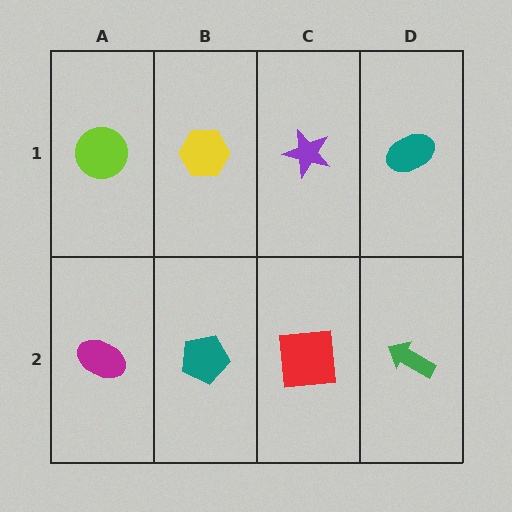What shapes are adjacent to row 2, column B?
A yellow hexagon (row 1, column B), a magenta ellipse (row 2, column A), a red square (row 2, column C).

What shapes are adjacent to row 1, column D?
A green arrow (row 2, column D), a purple star (row 1, column C).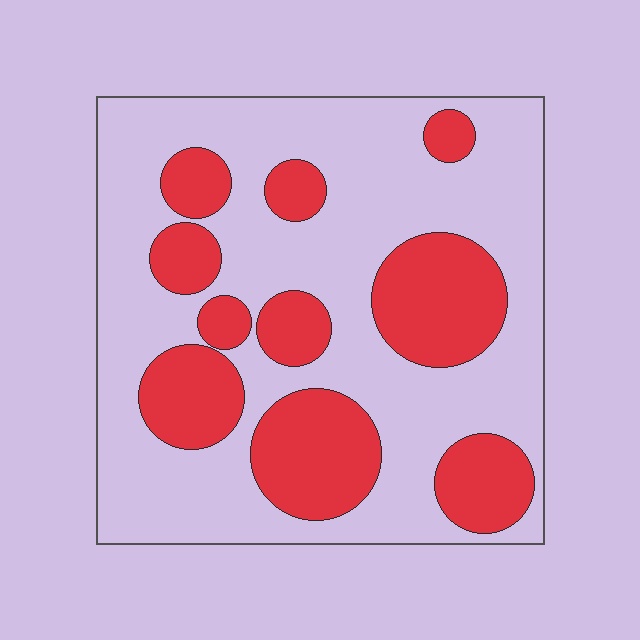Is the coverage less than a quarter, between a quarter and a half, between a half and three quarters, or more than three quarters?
Between a quarter and a half.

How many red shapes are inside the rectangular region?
10.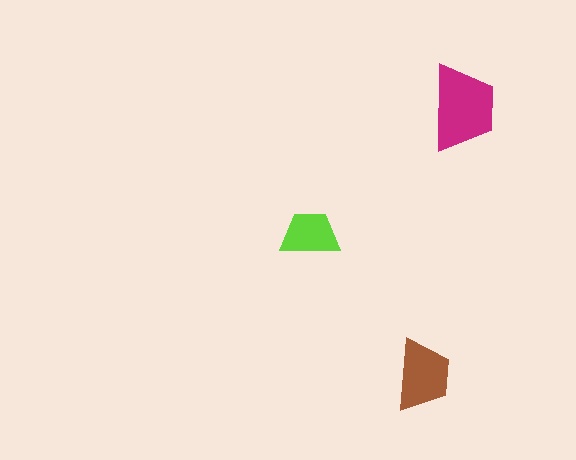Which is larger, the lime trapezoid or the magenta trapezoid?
The magenta one.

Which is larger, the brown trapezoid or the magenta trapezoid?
The magenta one.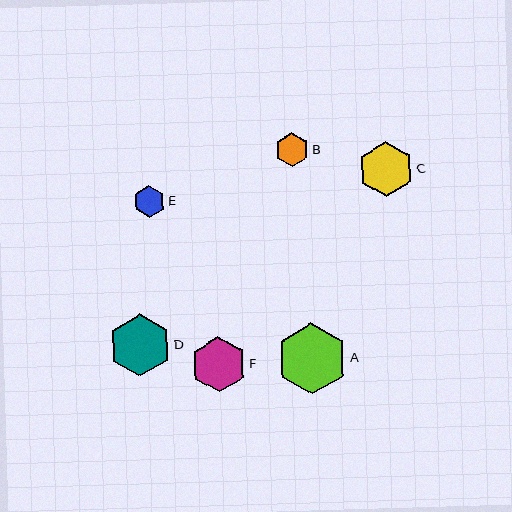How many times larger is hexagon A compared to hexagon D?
Hexagon A is approximately 1.1 times the size of hexagon D.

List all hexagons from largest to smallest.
From largest to smallest: A, D, F, C, B, E.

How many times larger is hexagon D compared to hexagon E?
Hexagon D is approximately 2.0 times the size of hexagon E.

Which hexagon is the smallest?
Hexagon E is the smallest with a size of approximately 32 pixels.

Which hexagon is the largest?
Hexagon A is the largest with a size of approximately 71 pixels.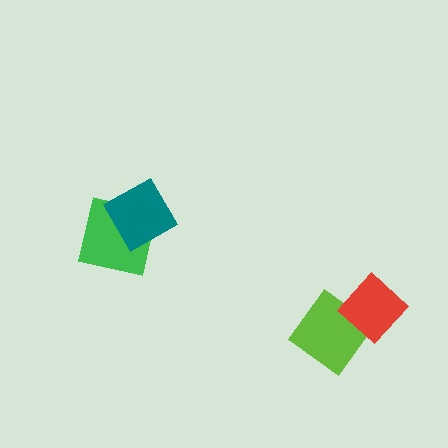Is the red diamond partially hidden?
No, no other shape covers it.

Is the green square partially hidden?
Yes, it is partially covered by another shape.